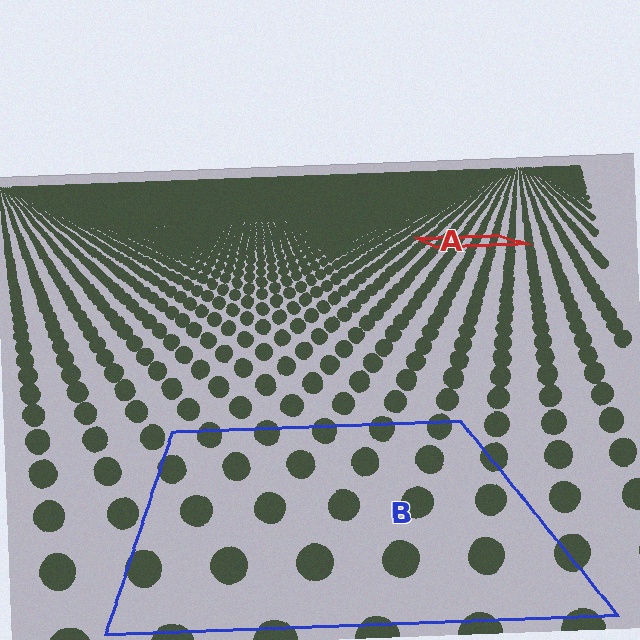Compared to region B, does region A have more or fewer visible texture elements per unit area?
Region A has more texture elements per unit area — they are packed more densely because it is farther away.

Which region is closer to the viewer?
Region B is closer. The texture elements there are larger and more spread out.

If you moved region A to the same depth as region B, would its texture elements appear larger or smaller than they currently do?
They would appear larger. At a closer depth, the same texture elements are projected at a bigger on-screen size.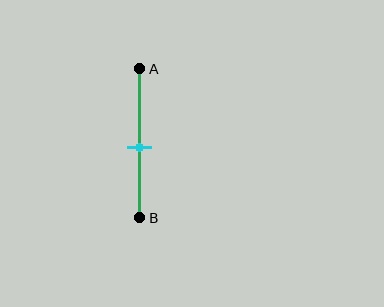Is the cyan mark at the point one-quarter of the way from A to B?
No, the mark is at about 55% from A, not at the 25% one-quarter point.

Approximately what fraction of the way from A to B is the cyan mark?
The cyan mark is approximately 55% of the way from A to B.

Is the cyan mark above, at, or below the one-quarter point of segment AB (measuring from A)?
The cyan mark is below the one-quarter point of segment AB.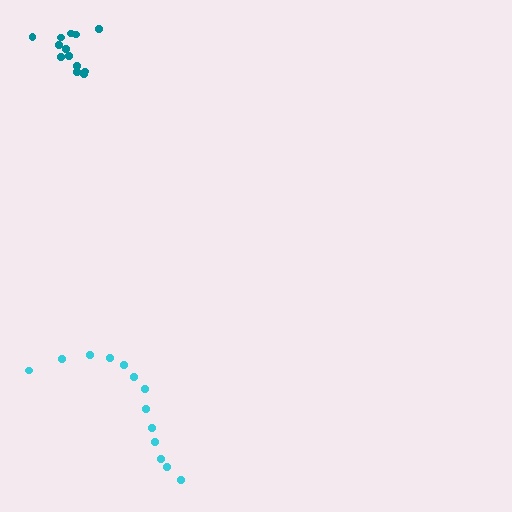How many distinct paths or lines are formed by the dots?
There are 2 distinct paths.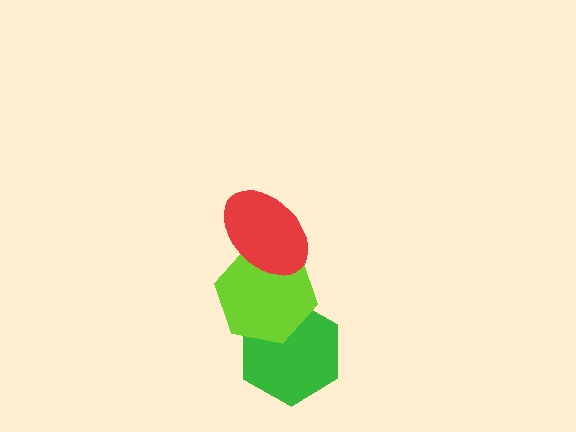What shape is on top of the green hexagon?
The lime hexagon is on top of the green hexagon.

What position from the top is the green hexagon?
The green hexagon is 3rd from the top.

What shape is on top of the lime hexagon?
The red ellipse is on top of the lime hexagon.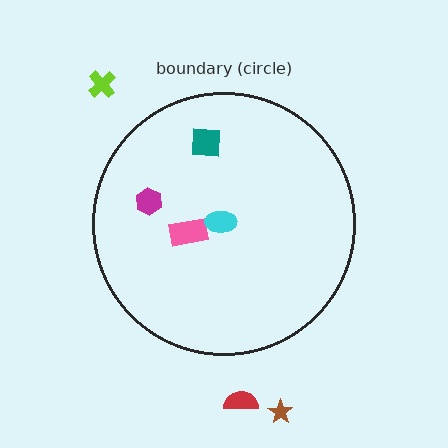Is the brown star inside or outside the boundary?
Outside.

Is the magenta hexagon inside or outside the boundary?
Inside.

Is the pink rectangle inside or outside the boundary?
Inside.